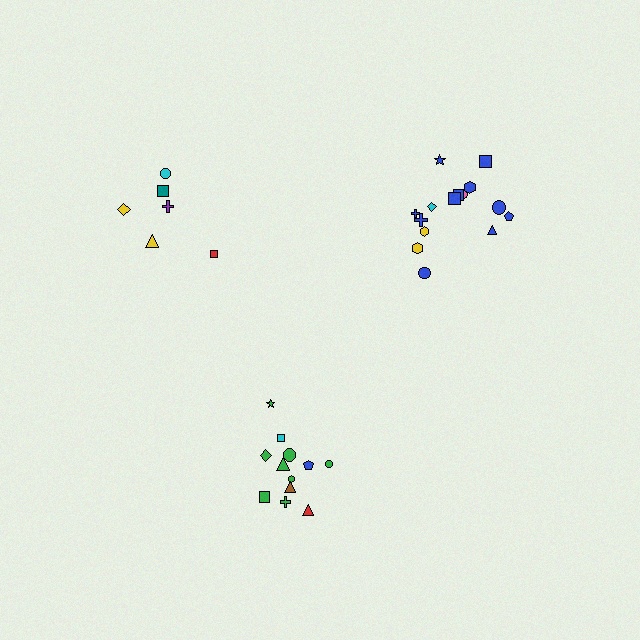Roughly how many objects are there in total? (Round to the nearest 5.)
Roughly 35 objects in total.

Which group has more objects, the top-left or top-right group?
The top-right group.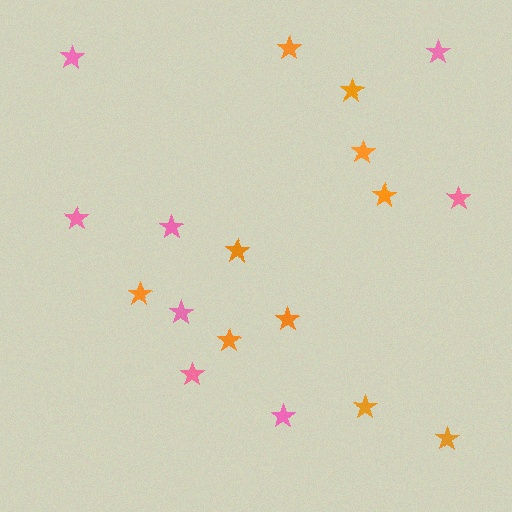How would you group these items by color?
There are 2 groups: one group of pink stars (8) and one group of orange stars (10).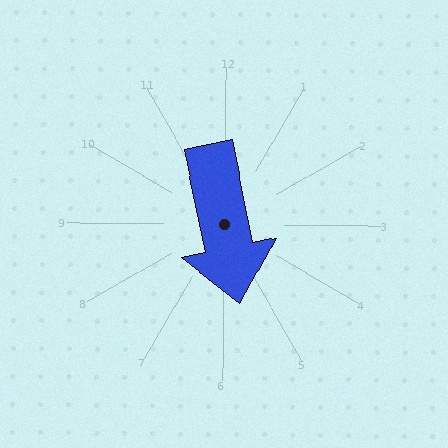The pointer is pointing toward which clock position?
Roughly 6 o'clock.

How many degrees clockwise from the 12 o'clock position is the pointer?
Approximately 168 degrees.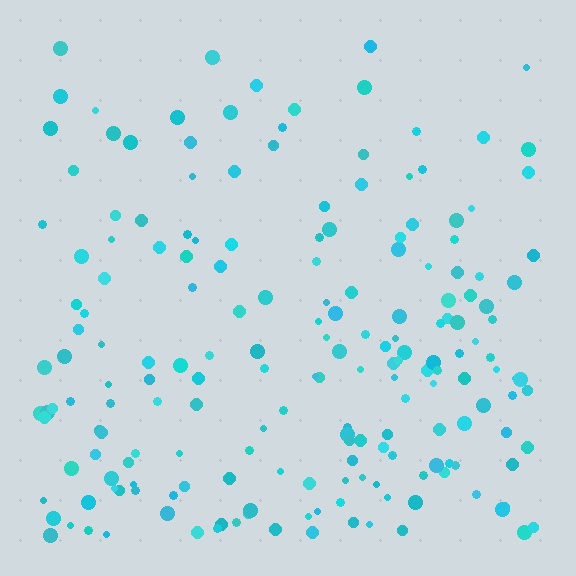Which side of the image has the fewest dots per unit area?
The top.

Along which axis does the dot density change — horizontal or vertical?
Vertical.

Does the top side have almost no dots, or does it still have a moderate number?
Still a moderate number, just noticeably fewer than the bottom.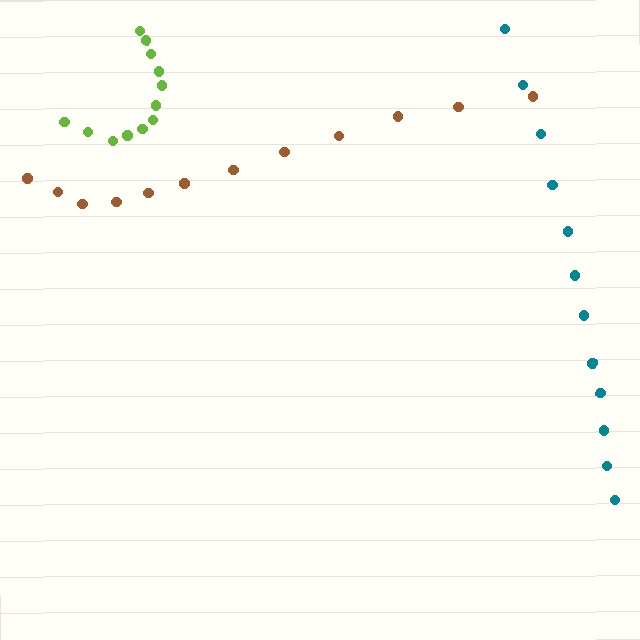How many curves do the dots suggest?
There are 3 distinct paths.